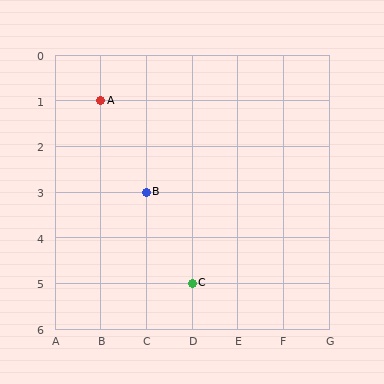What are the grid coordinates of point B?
Point B is at grid coordinates (C, 3).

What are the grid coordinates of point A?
Point A is at grid coordinates (B, 1).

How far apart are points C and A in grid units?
Points C and A are 2 columns and 4 rows apart (about 4.5 grid units diagonally).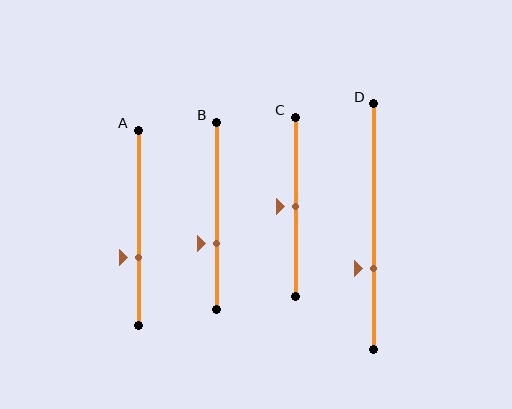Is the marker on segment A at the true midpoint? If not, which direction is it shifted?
No, the marker on segment A is shifted downward by about 15% of the segment length.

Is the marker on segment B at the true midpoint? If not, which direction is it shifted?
No, the marker on segment B is shifted downward by about 15% of the segment length.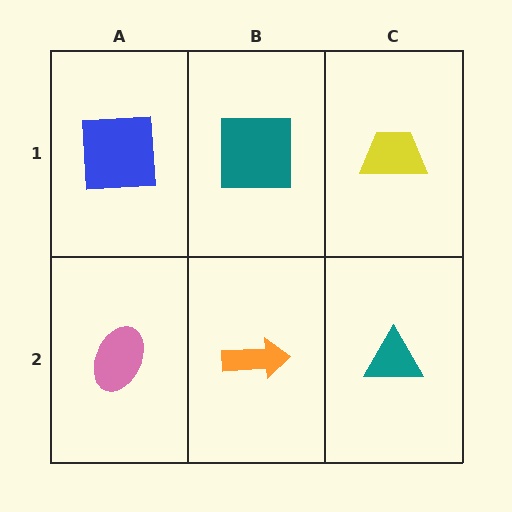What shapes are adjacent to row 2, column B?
A teal square (row 1, column B), a pink ellipse (row 2, column A), a teal triangle (row 2, column C).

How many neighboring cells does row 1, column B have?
3.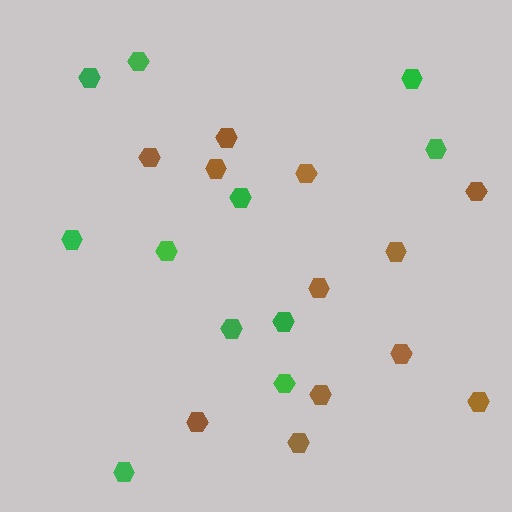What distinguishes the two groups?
There are 2 groups: one group of green hexagons (11) and one group of brown hexagons (12).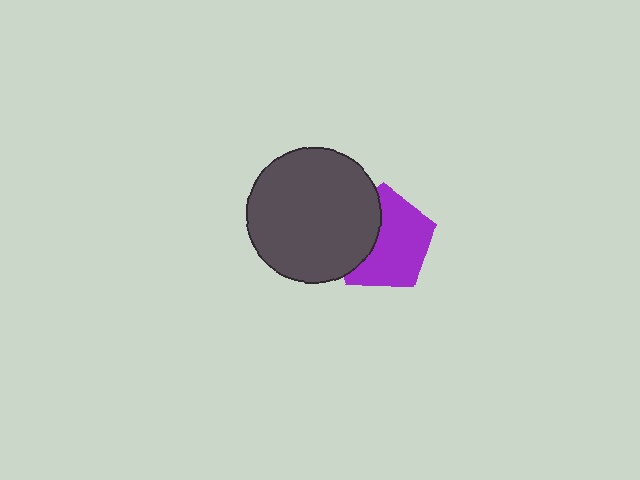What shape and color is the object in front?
The object in front is a dark gray circle.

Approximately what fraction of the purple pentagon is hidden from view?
Roughly 37% of the purple pentagon is hidden behind the dark gray circle.